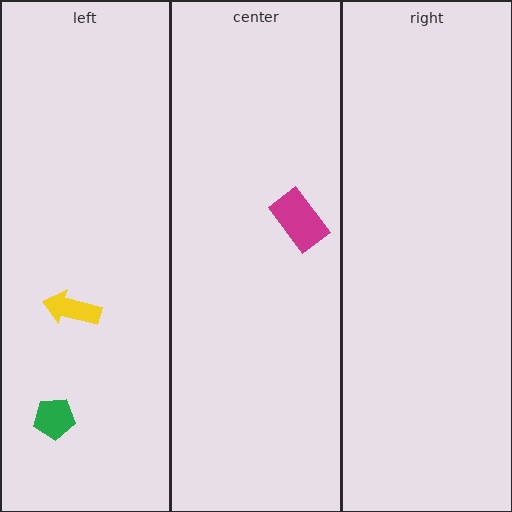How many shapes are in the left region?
2.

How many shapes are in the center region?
1.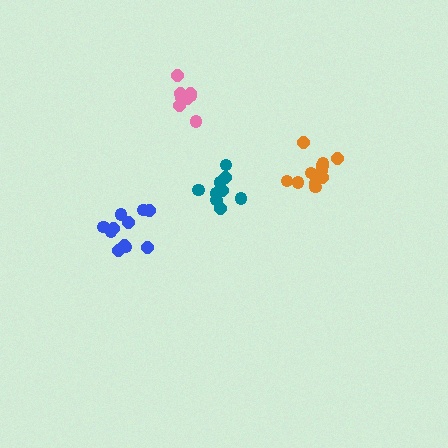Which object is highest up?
The pink cluster is topmost.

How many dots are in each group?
Group 1: 8 dots, Group 2: 9 dots, Group 3: 11 dots, Group 4: 11 dots (39 total).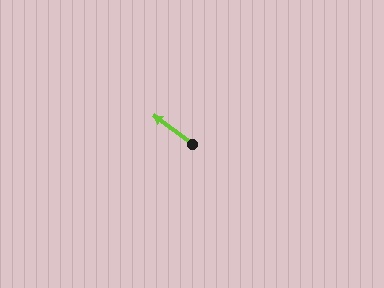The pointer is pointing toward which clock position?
Roughly 10 o'clock.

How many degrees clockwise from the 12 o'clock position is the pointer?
Approximately 307 degrees.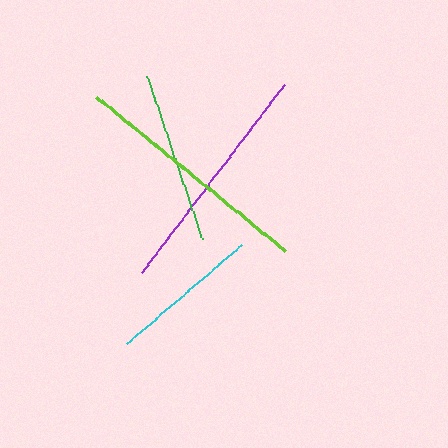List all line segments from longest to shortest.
From longest to shortest: lime, purple, green, cyan.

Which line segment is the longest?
The lime line is the longest at approximately 244 pixels.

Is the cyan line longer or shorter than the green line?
The green line is longer than the cyan line.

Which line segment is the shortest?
The cyan line is the shortest at approximately 151 pixels.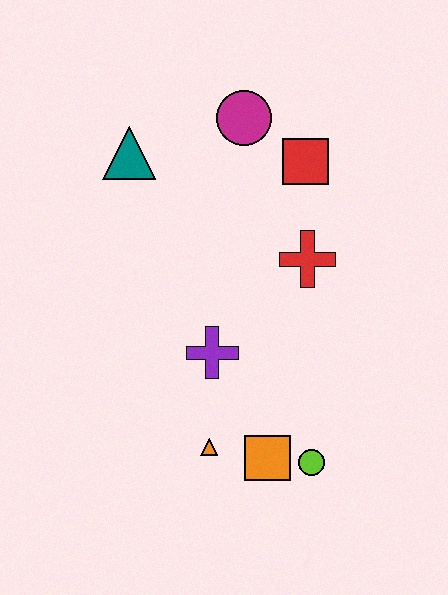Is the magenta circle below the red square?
No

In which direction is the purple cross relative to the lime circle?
The purple cross is above the lime circle.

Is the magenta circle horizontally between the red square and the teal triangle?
Yes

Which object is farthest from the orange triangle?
The magenta circle is farthest from the orange triangle.